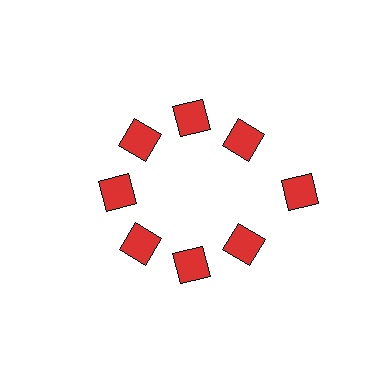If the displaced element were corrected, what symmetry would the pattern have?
It would have 8-fold rotational symmetry — the pattern would map onto itself every 45 degrees.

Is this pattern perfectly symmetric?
No. The 8 red diamonds are arranged in a ring, but one element near the 3 o'clock position is pushed outward from the center, breaking the 8-fold rotational symmetry.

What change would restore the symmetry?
The symmetry would be restored by moving it inward, back onto the ring so that all 8 diamonds sit at equal angles and equal distance from the center.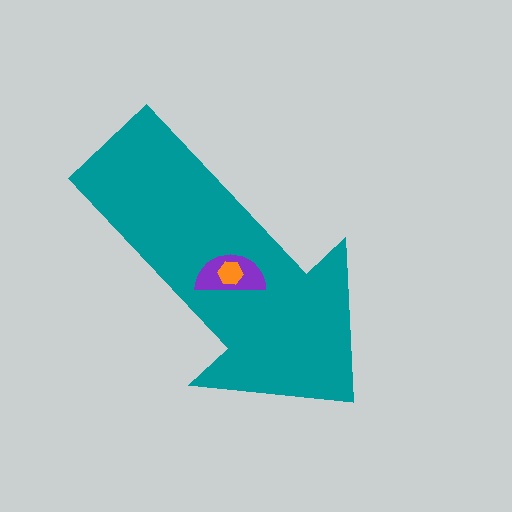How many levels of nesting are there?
3.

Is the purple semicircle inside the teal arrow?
Yes.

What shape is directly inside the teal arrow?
The purple semicircle.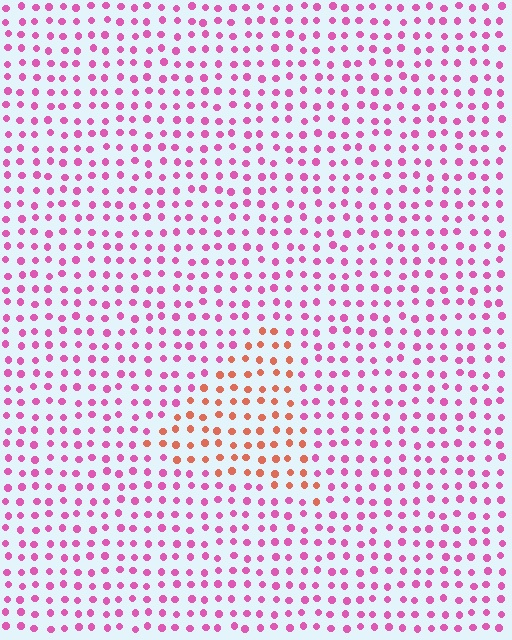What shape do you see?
I see a triangle.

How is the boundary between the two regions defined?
The boundary is defined purely by a slight shift in hue (about 50 degrees). Spacing, size, and orientation are identical on both sides.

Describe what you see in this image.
The image is filled with small pink elements in a uniform arrangement. A triangle-shaped region is visible where the elements are tinted to a slightly different hue, forming a subtle color boundary.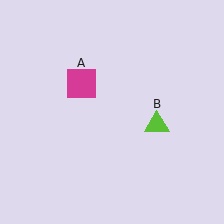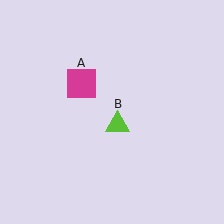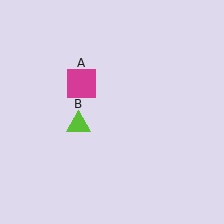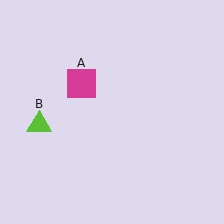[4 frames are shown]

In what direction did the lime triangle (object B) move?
The lime triangle (object B) moved left.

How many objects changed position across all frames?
1 object changed position: lime triangle (object B).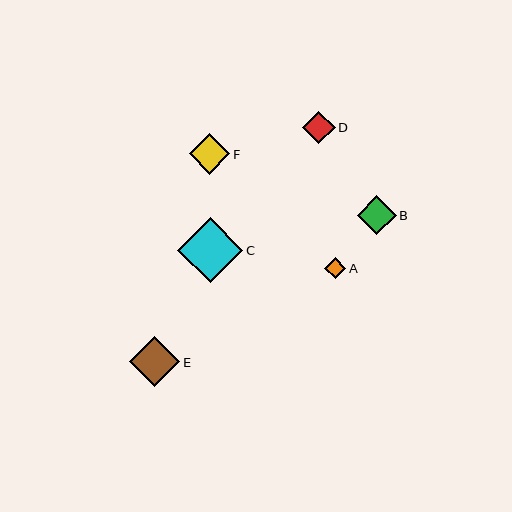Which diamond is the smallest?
Diamond A is the smallest with a size of approximately 22 pixels.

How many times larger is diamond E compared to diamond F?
Diamond E is approximately 1.2 times the size of diamond F.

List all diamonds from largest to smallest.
From largest to smallest: C, E, F, B, D, A.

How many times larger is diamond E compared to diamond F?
Diamond E is approximately 1.2 times the size of diamond F.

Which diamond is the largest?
Diamond C is the largest with a size of approximately 65 pixels.